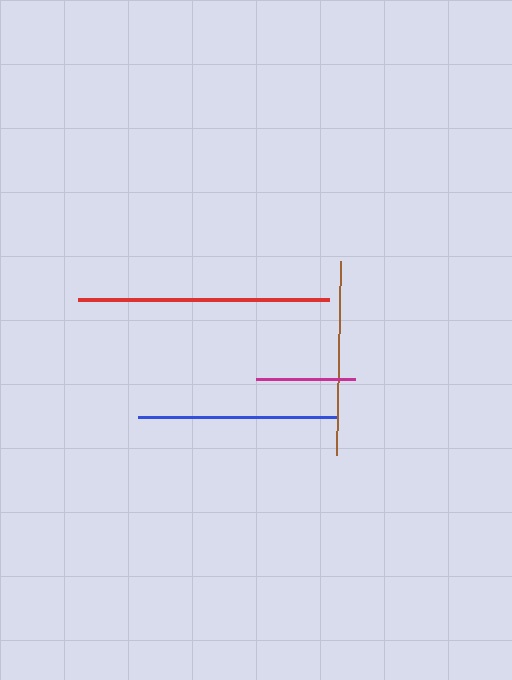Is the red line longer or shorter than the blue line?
The red line is longer than the blue line.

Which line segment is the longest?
The red line is the longest at approximately 251 pixels.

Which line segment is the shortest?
The magenta line is the shortest at approximately 99 pixels.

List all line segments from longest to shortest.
From longest to shortest: red, blue, brown, magenta.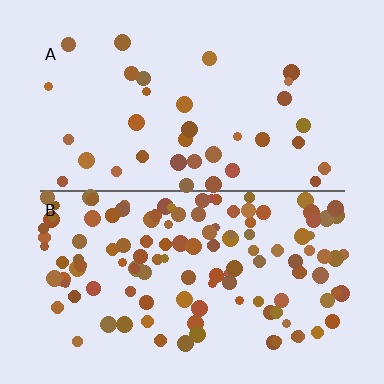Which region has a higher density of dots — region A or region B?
B (the bottom).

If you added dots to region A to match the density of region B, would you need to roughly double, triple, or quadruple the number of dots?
Approximately quadruple.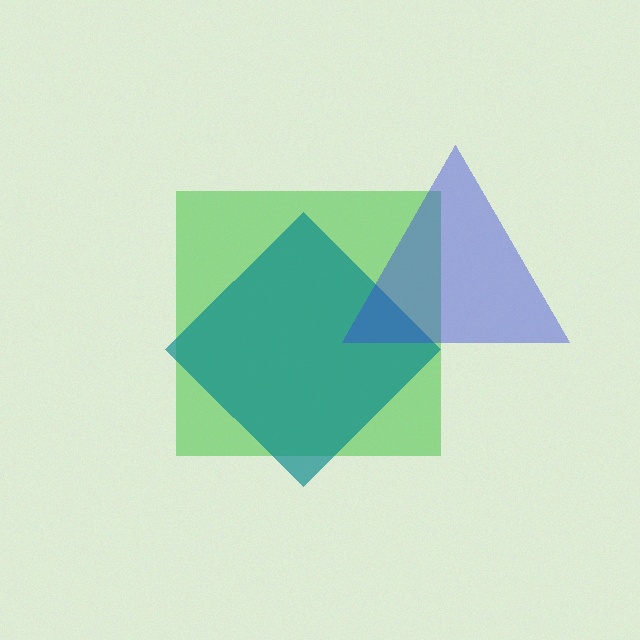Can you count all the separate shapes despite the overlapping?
Yes, there are 3 separate shapes.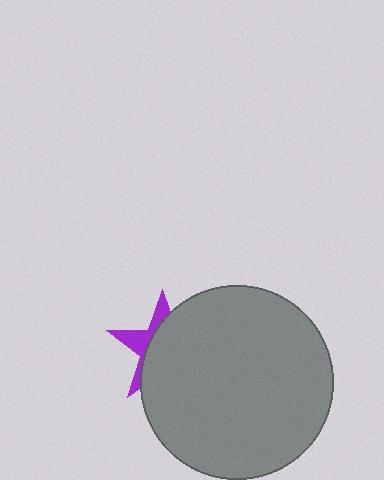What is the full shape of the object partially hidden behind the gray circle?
The partially hidden object is a purple star.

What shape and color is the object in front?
The object in front is a gray circle.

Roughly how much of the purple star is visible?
A small part of it is visible (roughly 31%).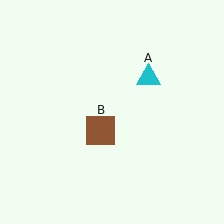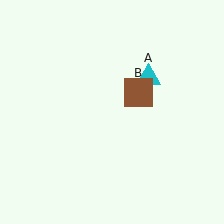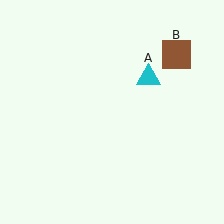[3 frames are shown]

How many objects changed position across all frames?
1 object changed position: brown square (object B).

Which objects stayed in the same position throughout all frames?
Cyan triangle (object A) remained stationary.